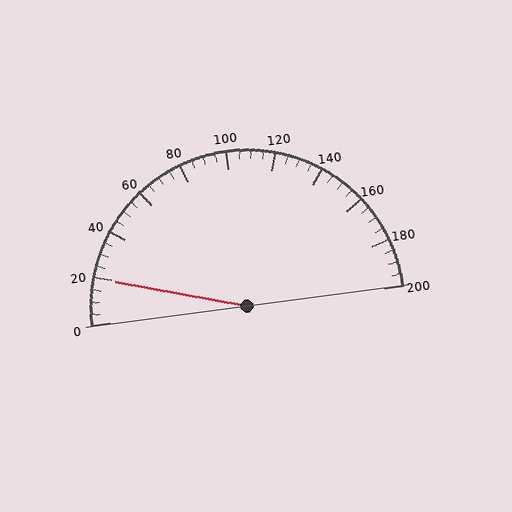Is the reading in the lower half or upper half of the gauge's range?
The reading is in the lower half of the range (0 to 200).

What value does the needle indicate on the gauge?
The needle indicates approximately 20.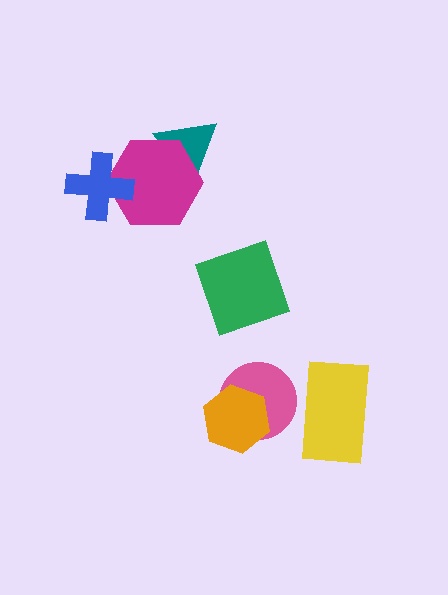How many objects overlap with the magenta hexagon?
2 objects overlap with the magenta hexagon.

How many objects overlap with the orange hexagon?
1 object overlaps with the orange hexagon.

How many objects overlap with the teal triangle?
1 object overlaps with the teal triangle.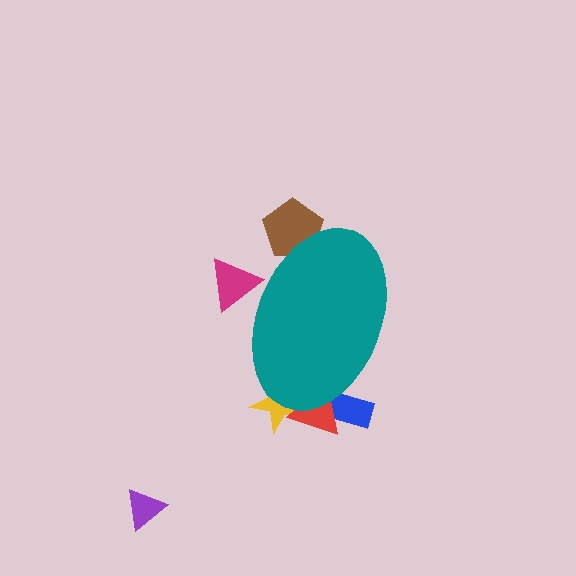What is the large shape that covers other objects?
A teal ellipse.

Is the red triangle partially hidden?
Yes, the red triangle is partially hidden behind the teal ellipse.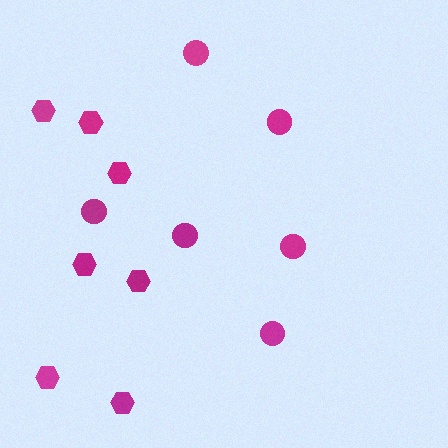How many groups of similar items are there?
There are 2 groups: one group of hexagons (7) and one group of circles (6).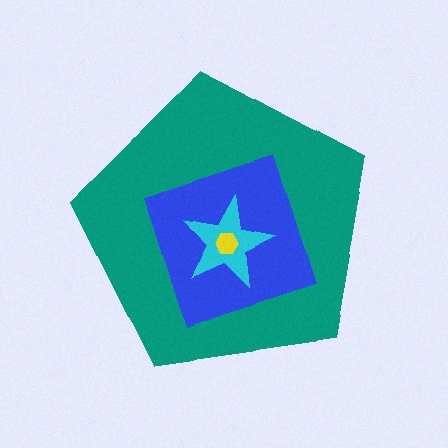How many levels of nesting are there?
4.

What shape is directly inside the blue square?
The cyan star.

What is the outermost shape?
The teal pentagon.